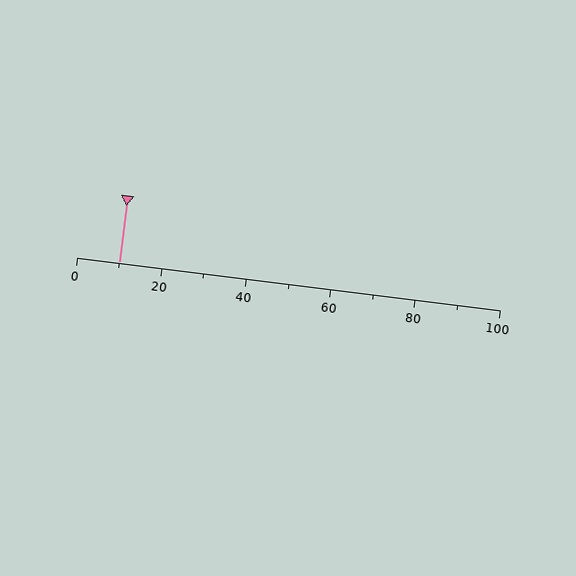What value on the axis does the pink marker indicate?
The marker indicates approximately 10.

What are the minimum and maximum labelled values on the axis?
The axis runs from 0 to 100.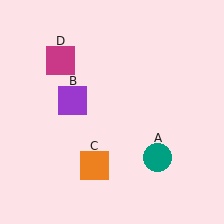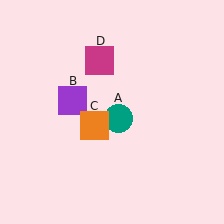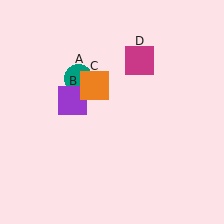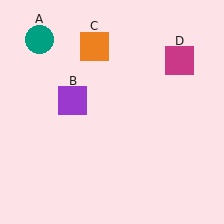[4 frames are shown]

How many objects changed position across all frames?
3 objects changed position: teal circle (object A), orange square (object C), magenta square (object D).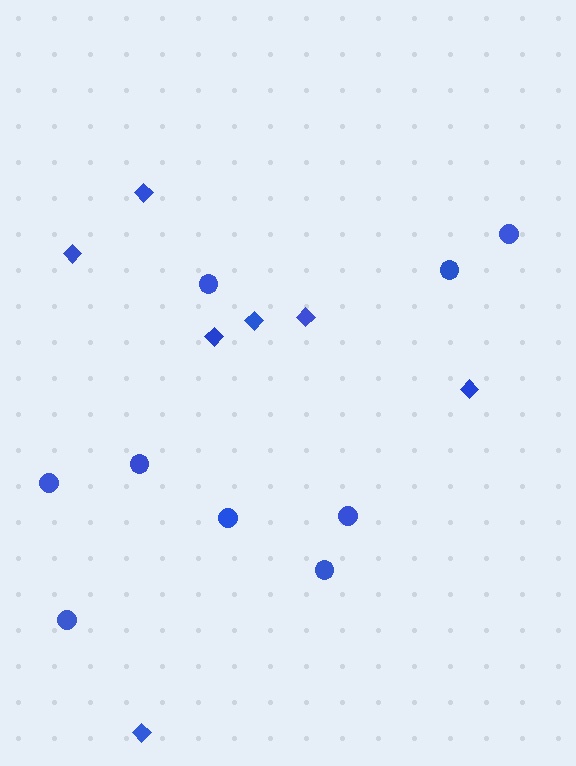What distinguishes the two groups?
There are 2 groups: one group of diamonds (7) and one group of circles (9).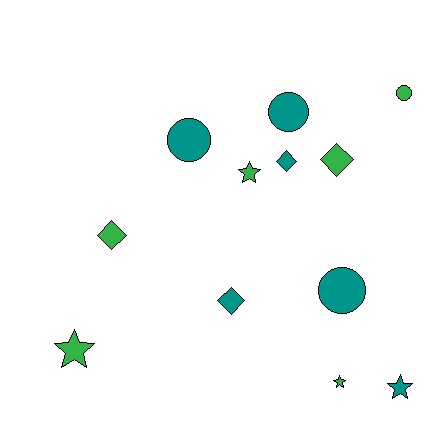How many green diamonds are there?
There are 2 green diamonds.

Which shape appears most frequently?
Star, with 4 objects.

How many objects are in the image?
There are 12 objects.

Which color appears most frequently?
Green, with 6 objects.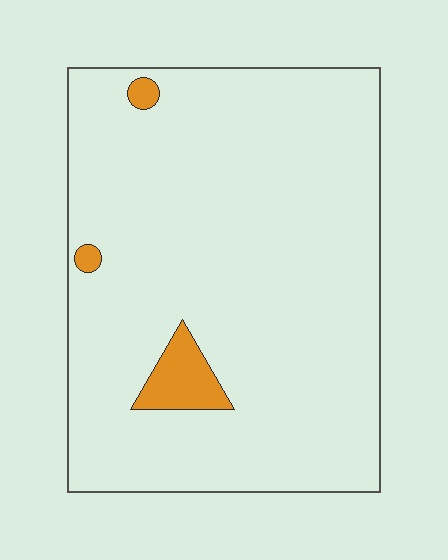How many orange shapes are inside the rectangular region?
3.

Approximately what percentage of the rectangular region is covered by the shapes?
Approximately 5%.